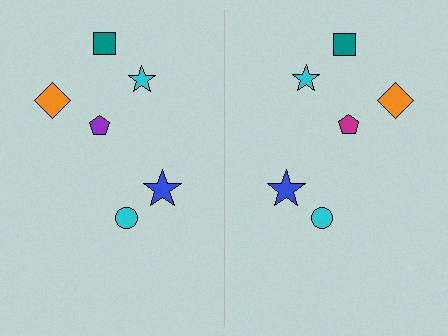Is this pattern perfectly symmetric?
No, the pattern is not perfectly symmetric. The magenta pentagon on the right side breaks the symmetry — its mirror counterpart is purple.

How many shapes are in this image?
There are 12 shapes in this image.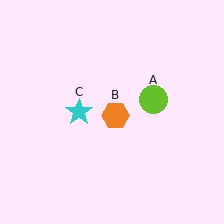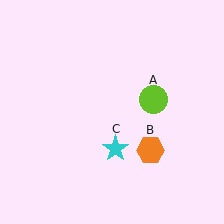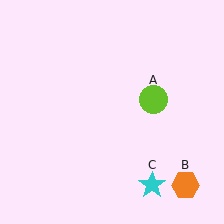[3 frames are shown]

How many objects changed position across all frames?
2 objects changed position: orange hexagon (object B), cyan star (object C).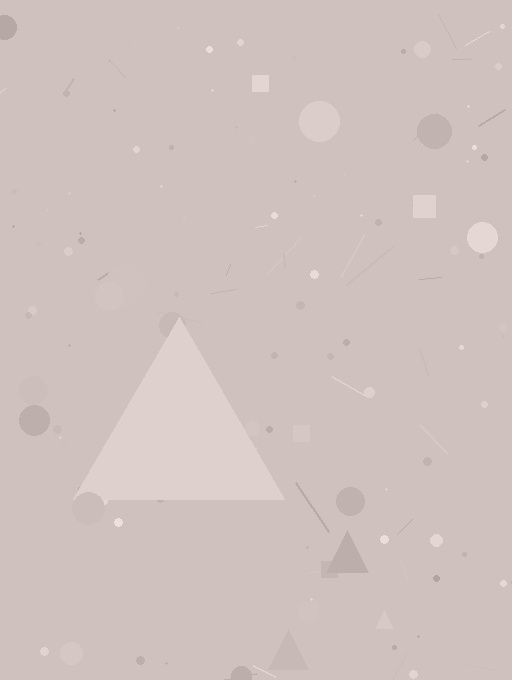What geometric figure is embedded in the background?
A triangle is embedded in the background.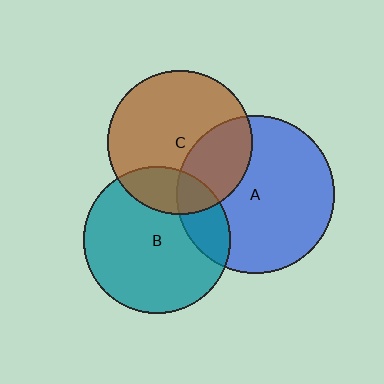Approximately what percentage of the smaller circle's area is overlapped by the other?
Approximately 20%.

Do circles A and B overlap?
Yes.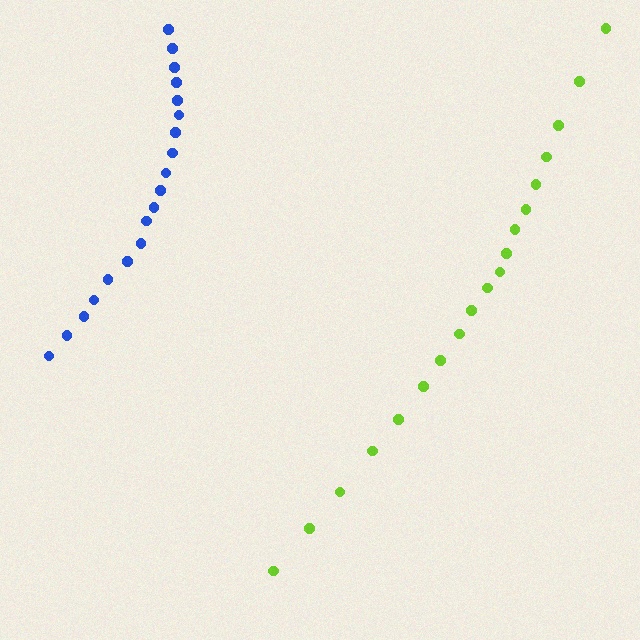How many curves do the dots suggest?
There are 2 distinct paths.